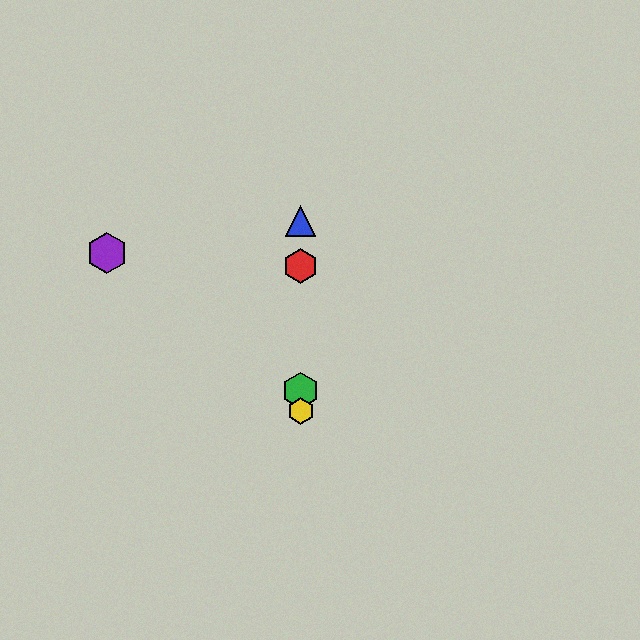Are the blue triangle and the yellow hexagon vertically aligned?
Yes, both are at x≈301.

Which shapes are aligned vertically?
The red hexagon, the blue triangle, the green hexagon, the yellow hexagon are aligned vertically.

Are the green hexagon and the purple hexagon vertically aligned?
No, the green hexagon is at x≈301 and the purple hexagon is at x≈107.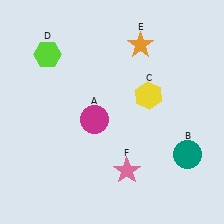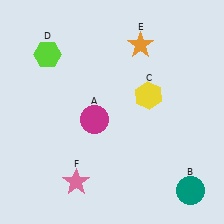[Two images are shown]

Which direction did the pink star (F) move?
The pink star (F) moved left.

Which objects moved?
The objects that moved are: the teal circle (B), the pink star (F).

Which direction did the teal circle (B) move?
The teal circle (B) moved down.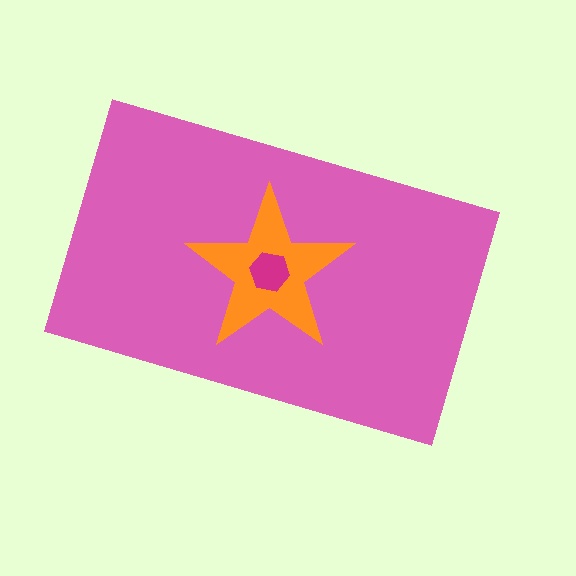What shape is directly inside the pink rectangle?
The orange star.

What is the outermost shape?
The pink rectangle.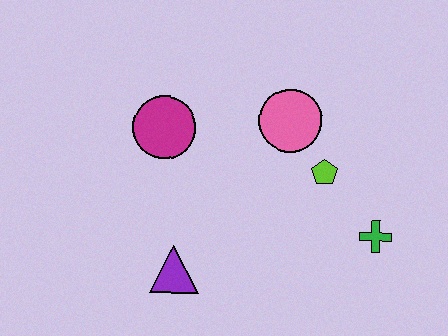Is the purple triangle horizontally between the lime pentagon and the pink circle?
No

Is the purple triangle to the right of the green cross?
No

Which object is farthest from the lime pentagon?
The purple triangle is farthest from the lime pentagon.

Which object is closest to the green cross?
The lime pentagon is closest to the green cross.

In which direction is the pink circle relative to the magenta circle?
The pink circle is to the right of the magenta circle.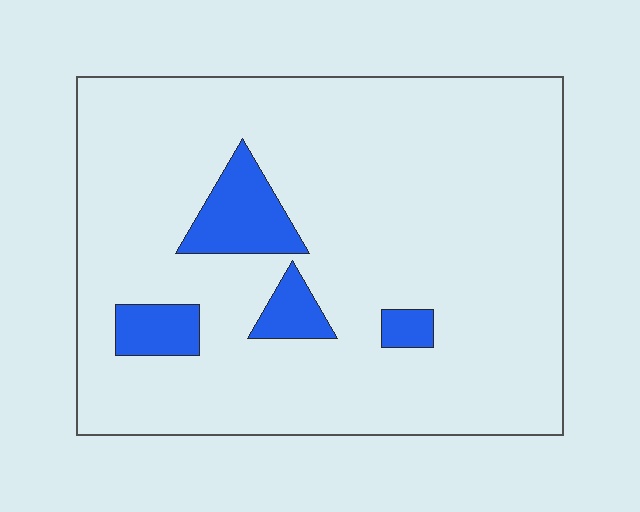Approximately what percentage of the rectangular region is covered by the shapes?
Approximately 10%.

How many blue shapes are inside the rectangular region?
4.